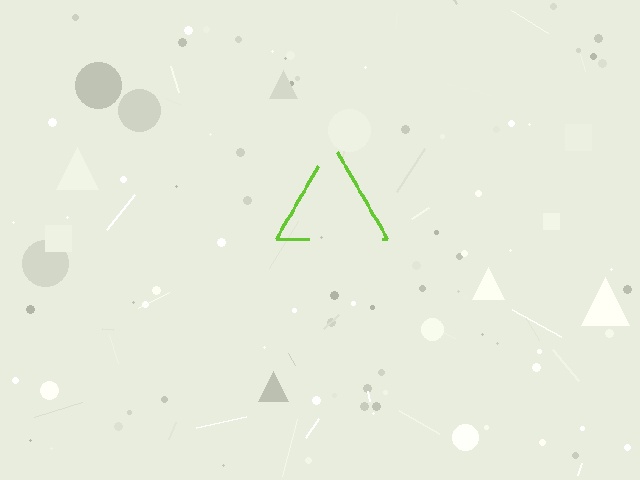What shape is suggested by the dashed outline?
The dashed outline suggests a triangle.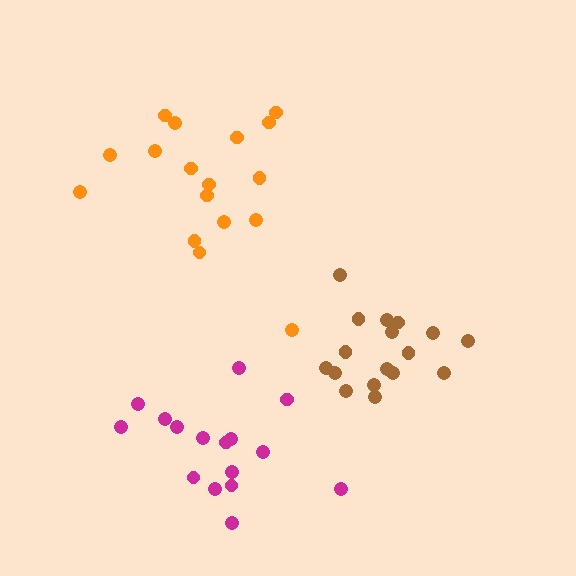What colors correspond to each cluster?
The clusters are colored: brown, magenta, orange.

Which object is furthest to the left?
The orange cluster is leftmost.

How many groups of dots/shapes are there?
There are 3 groups.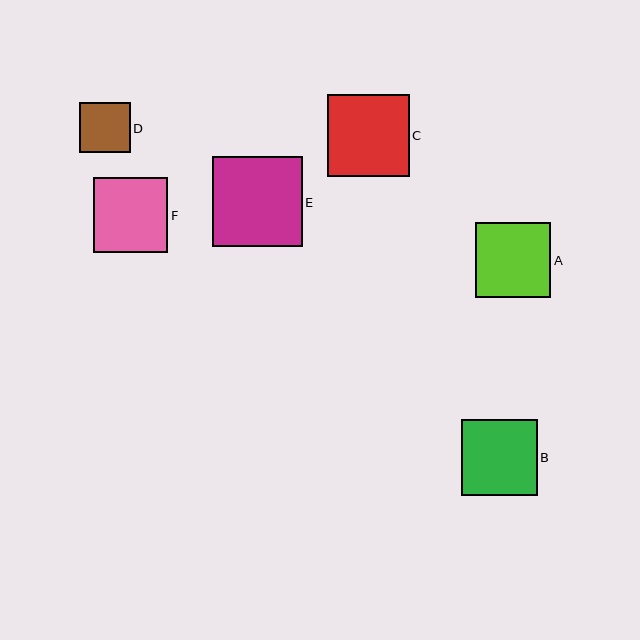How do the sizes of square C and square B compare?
Square C and square B are approximately the same size.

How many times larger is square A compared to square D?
Square A is approximately 1.5 times the size of square D.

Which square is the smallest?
Square D is the smallest with a size of approximately 50 pixels.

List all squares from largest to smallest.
From largest to smallest: E, C, B, A, F, D.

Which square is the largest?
Square E is the largest with a size of approximately 89 pixels.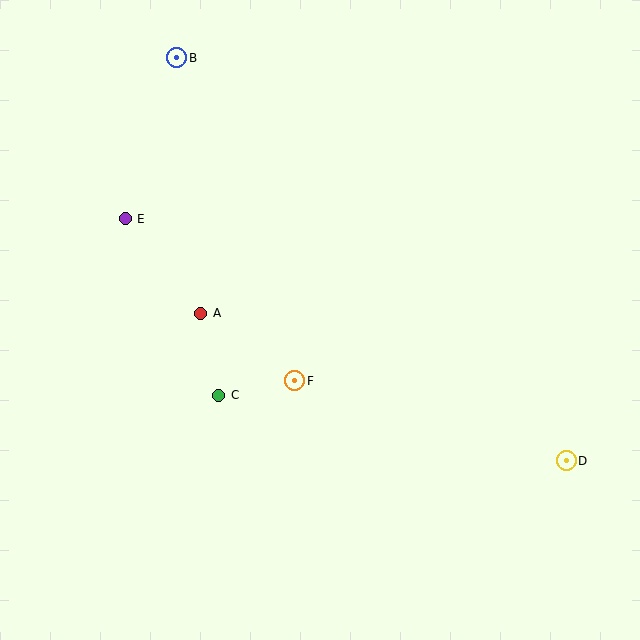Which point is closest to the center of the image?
Point F at (295, 381) is closest to the center.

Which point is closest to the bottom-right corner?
Point D is closest to the bottom-right corner.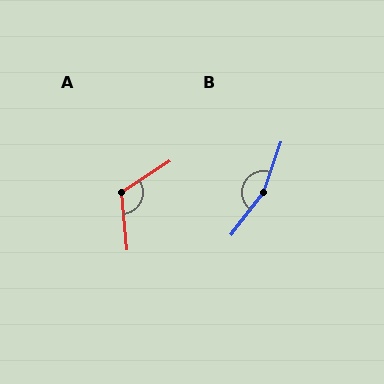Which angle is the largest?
B, at approximately 162 degrees.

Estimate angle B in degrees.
Approximately 162 degrees.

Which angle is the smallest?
A, at approximately 118 degrees.